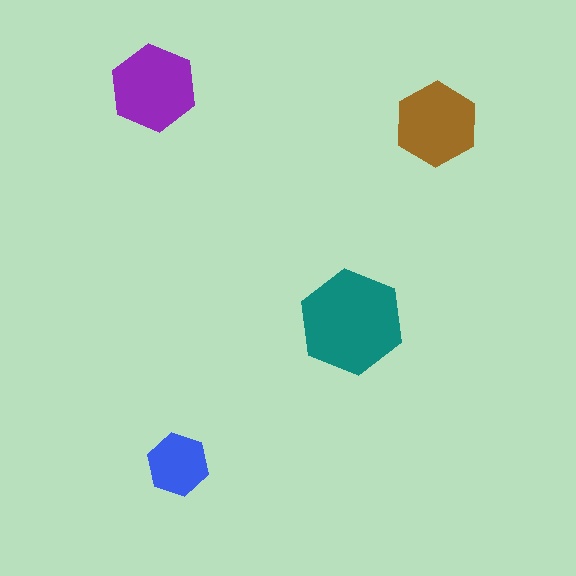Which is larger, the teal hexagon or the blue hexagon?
The teal one.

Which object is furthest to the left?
The purple hexagon is leftmost.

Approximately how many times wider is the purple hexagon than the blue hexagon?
About 1.5 times wider.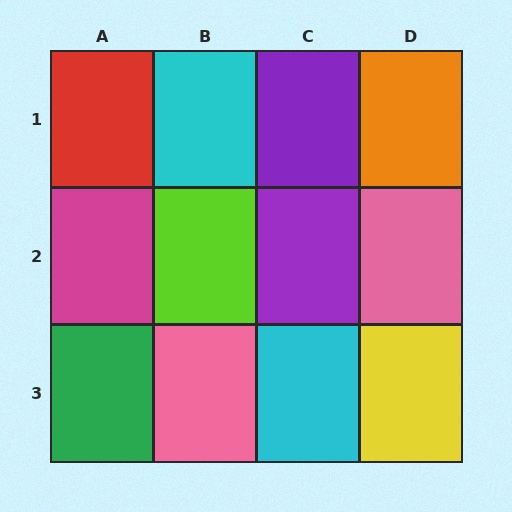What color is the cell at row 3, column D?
Yellow.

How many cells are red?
1 cell is red.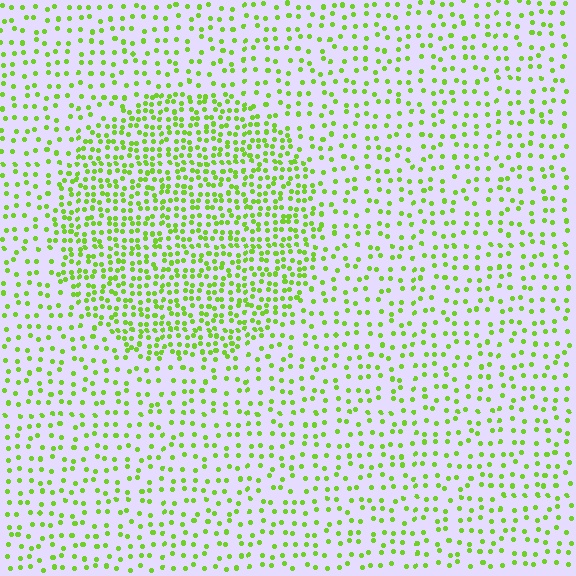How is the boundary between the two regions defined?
The boundary is defined by a change in element density (approximately 2.1x ratio). All elements are the same color, size, and shape.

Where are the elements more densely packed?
The elements are more densely packed inside the circle boundary.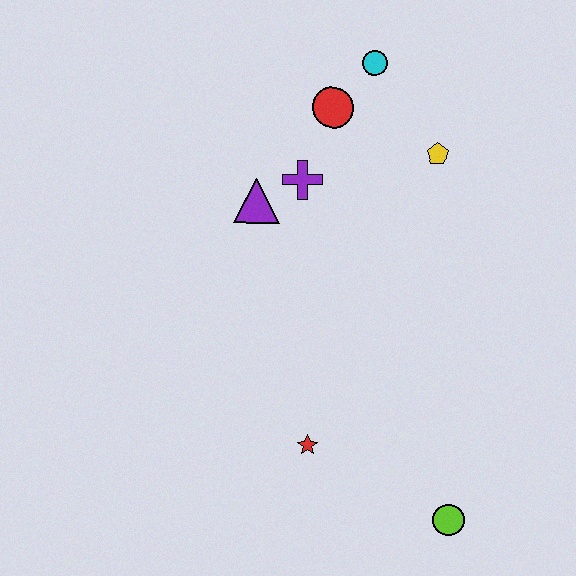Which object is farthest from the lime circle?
The cyan circle is farthest from the lime circle.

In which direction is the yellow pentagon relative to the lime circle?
The yellow pentagon is above the lime circle.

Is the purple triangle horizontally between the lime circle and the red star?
No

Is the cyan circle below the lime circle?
No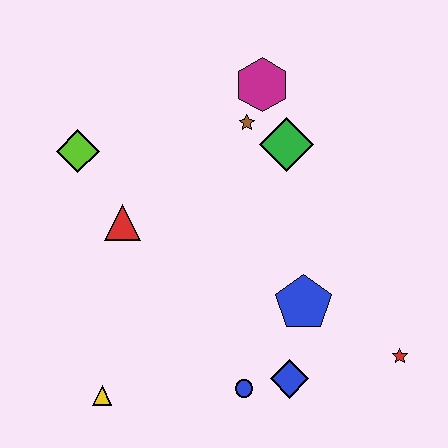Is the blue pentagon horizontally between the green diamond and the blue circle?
No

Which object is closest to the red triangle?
The lime diamond is closest to the red triangle.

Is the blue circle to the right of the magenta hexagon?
No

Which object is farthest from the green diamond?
The yellow triangle is farthest from the green diamond.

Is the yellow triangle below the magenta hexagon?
Yes